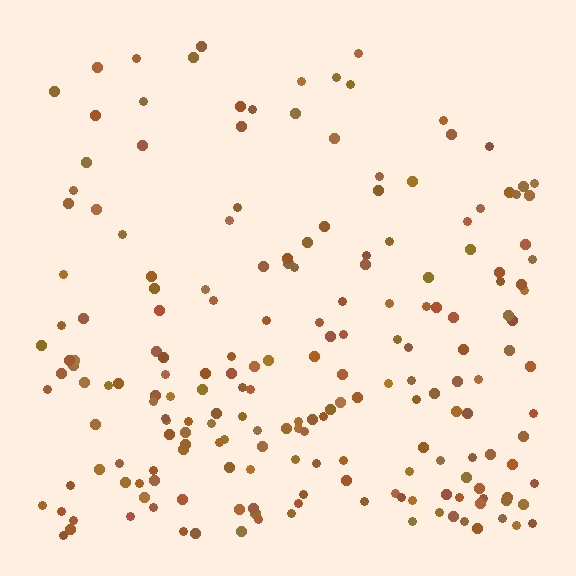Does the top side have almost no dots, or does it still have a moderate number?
Still a moderate number, just noticeably fewer than the bottom.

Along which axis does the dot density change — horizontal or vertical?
Vertical.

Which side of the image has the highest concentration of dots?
The bottom.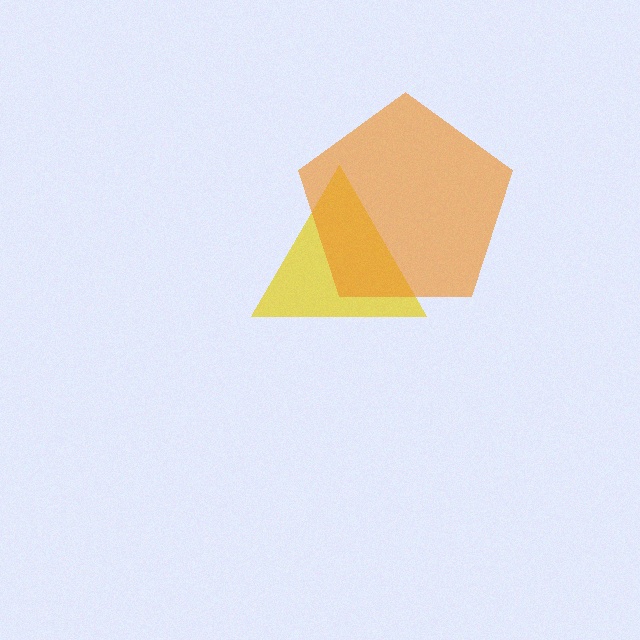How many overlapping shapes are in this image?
There are 2 overlapping shapes in the image.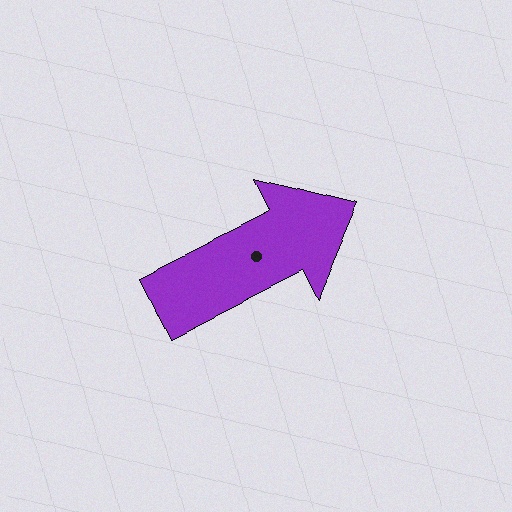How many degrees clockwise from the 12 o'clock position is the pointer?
Approximately 64 degrees.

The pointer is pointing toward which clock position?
Roughly 2 o'clock.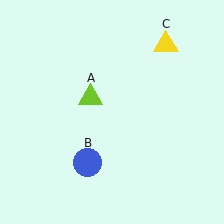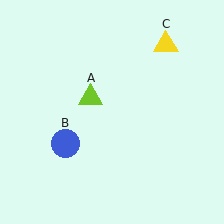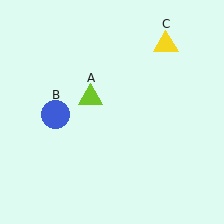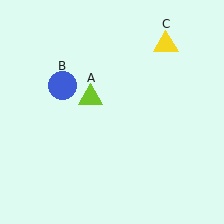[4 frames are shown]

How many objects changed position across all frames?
1 object changed position: blue circle (object B).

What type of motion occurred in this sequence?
The blue circle (object B) rotated clockwise around the center of the scene.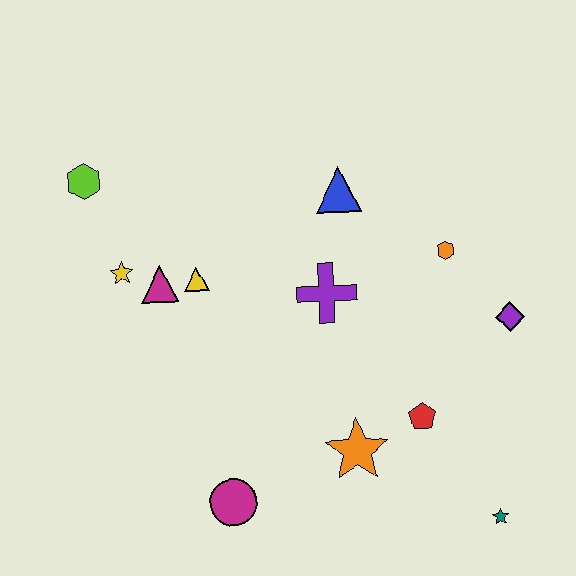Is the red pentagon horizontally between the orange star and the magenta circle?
No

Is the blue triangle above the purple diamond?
Yes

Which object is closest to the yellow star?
The magenta triangle is closest to the yellow star.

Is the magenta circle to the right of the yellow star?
Yes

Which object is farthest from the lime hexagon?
The teal star is farthest from the lime hexagon.